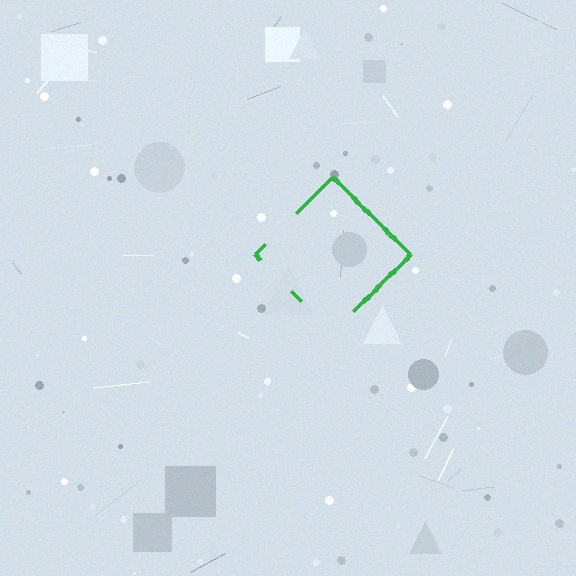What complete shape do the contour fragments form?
The contour fragments form a diamond.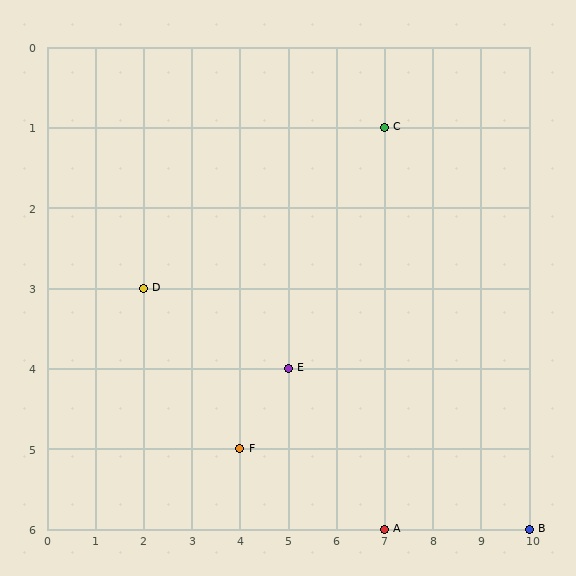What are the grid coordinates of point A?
Point A is at grid coordinates (7, 6).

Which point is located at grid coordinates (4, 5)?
Point F is at (4, 5).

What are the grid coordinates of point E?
Point E is at grid coordinates (5, 4).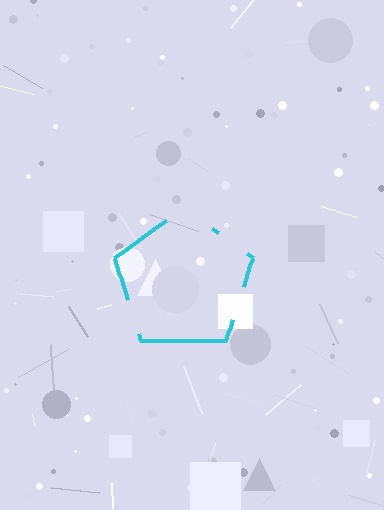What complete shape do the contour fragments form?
The contour fragments form a pentagon.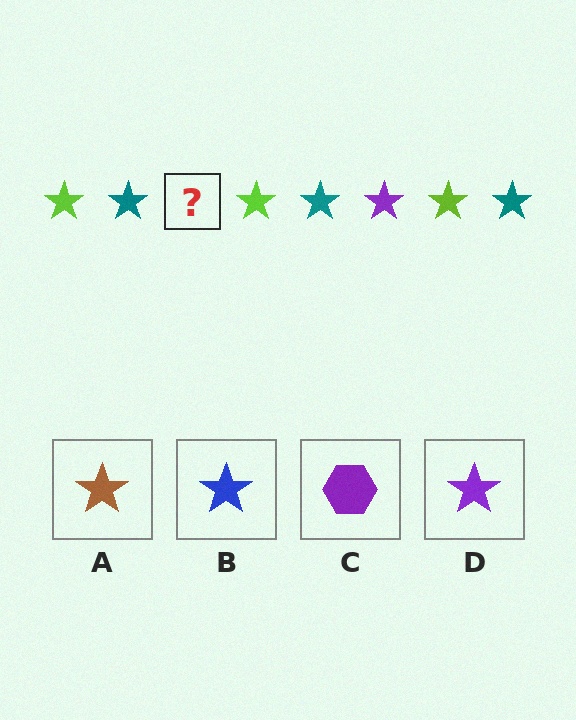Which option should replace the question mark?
Option D.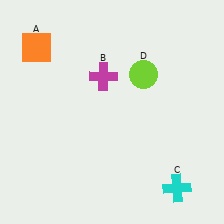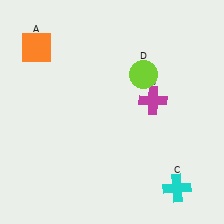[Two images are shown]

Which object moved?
The magenta cross (B) moved right.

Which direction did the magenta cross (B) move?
The magenta cross (B) moved right.